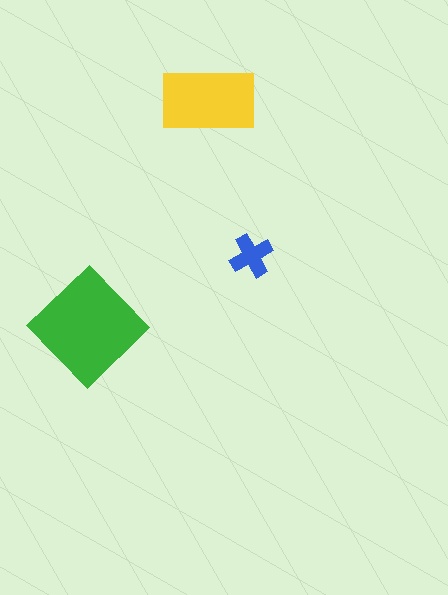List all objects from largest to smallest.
The green diamond, the yellow rectangle, the blue cross.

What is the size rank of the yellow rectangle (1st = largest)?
2nd.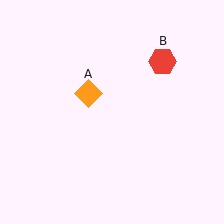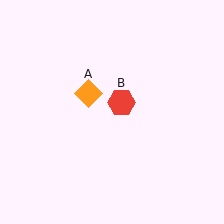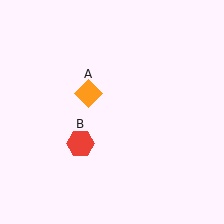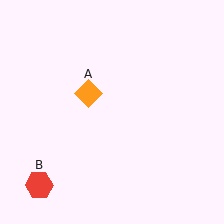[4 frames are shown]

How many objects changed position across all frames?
1 object changed position: red hexagon (object B).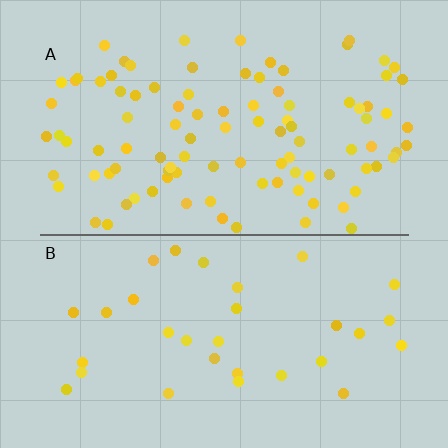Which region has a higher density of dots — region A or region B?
A (the top).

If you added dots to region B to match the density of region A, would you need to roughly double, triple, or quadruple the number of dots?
Approximately triple.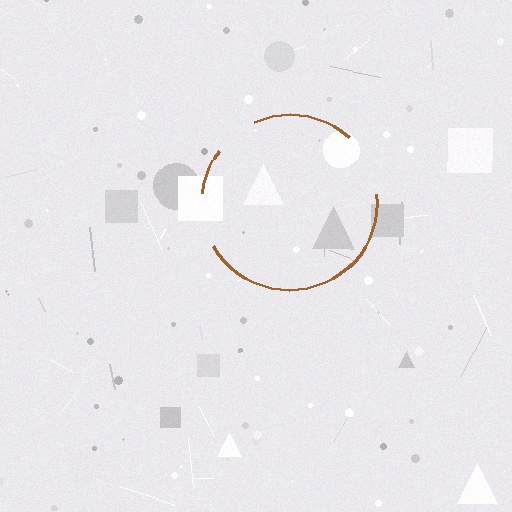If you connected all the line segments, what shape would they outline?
They would outline a circle.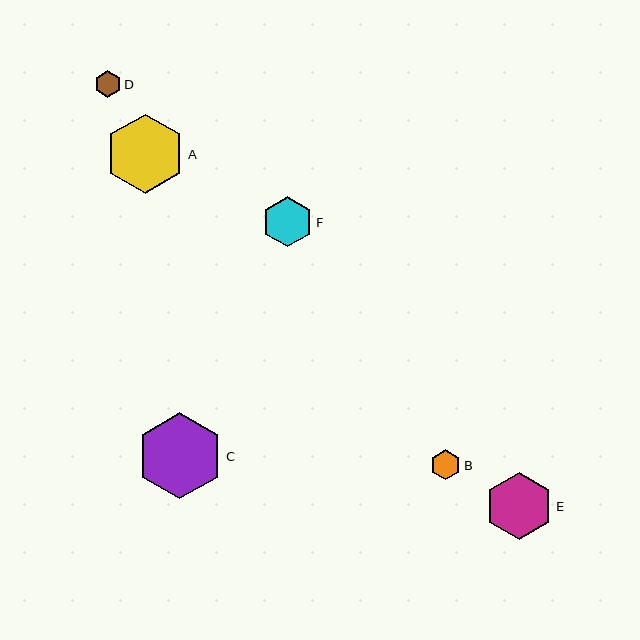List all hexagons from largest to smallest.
From largest to smallest: C, A, E, F, B, D.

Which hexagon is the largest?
Hexagon C is the largest with a size of approximately 86 pixels.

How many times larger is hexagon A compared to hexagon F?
Hexagon A is approximately 1.6 times the size of hexagon F.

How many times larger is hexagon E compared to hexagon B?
Hexagon E is approximately 2.2 times the size of hexagon B.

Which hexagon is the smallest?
Hexagon D is the smallest with a size of approximately 27 pixels.